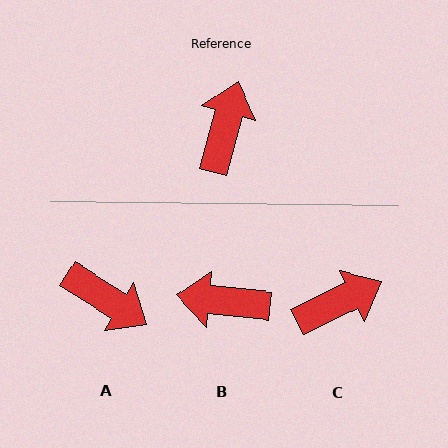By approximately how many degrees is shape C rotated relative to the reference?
Approximately 49 degrees clockwise.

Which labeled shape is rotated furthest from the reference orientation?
A, about 106 degrees away.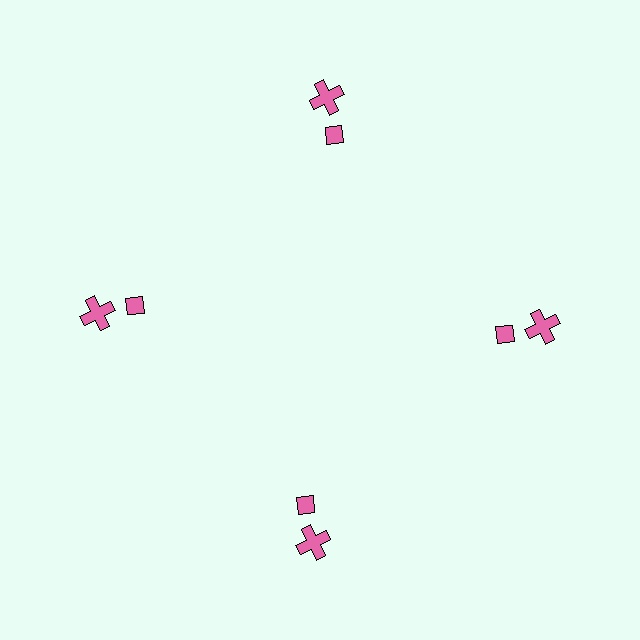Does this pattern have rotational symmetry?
Yes, this pattern has 4-fold rotational symmetry. It looks the same after rotating 90 degrees around the center.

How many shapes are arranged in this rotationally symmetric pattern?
There are 8 shapes, arranged in 4 groups of 2.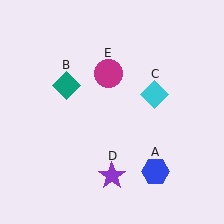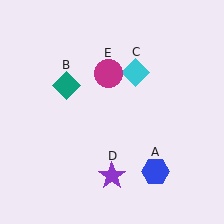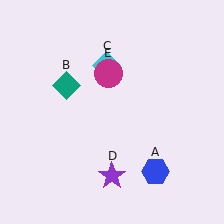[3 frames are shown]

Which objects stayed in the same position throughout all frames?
Blue hexagon (object A) and teal diamond (object B) and purple star (object D) and magenta circle (object E) remained stationary.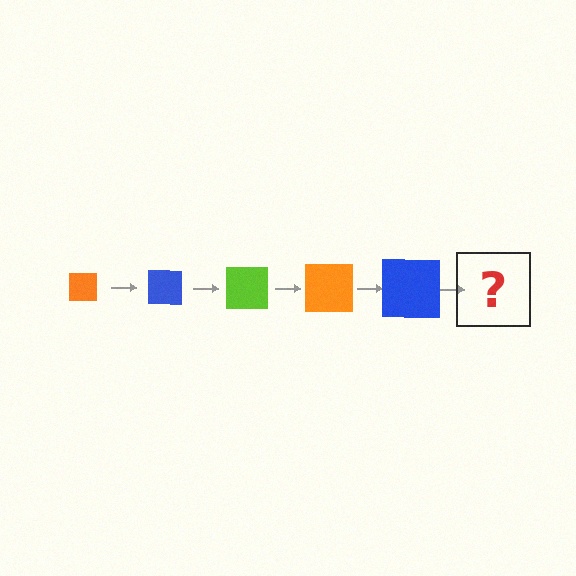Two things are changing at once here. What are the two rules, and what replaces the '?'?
The two rules are that the square grows larger each step and the color cycles through orange, blue, and lime. The '?' should be a lime square, larger than the previous one.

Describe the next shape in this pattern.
It should be a lime square, larger than the previous one.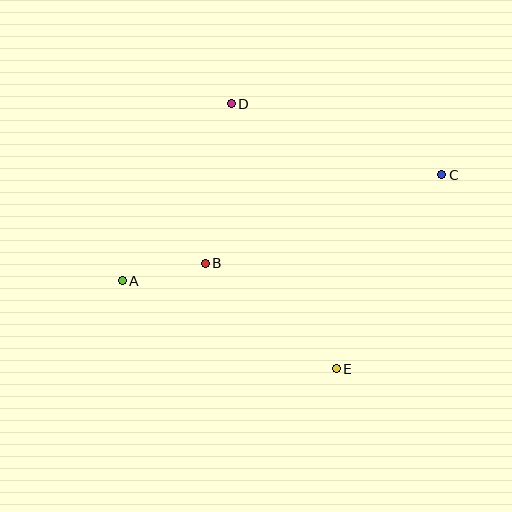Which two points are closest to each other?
Points A and B are closest to each other.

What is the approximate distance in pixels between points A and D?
The distance between A and D is approximately 208 pixels.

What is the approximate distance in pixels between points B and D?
The distance between B and D is approximately 162 pixels.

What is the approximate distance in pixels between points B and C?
The distance between B and C is approximately 252 pixels.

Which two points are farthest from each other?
Points A and C are farthest from each other.